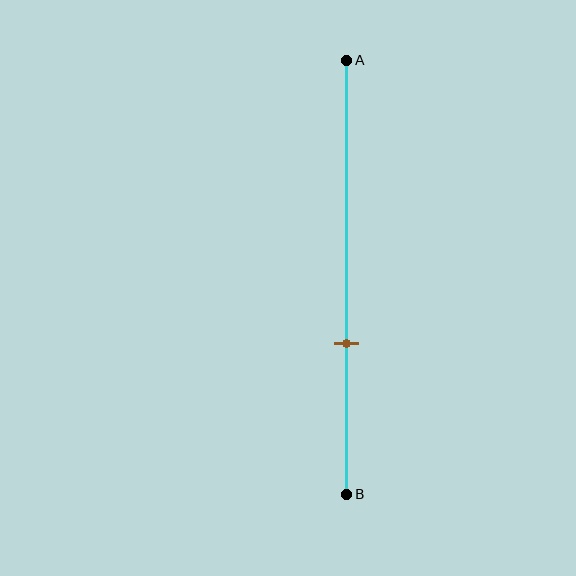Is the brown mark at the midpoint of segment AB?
No, the mark is at about 65% from A, not at the 50% midpoint.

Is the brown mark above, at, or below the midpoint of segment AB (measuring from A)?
The brown mark is below the midpoint of segment AB.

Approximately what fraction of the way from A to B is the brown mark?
The brown mark is approximately 65% of the way from A to B.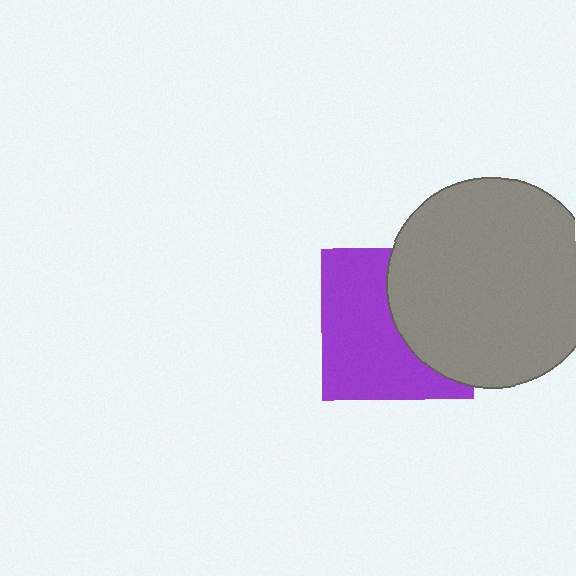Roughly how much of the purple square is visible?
About half of it is visible (roughly 57%).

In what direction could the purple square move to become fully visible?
The purple square could move left. That would shift it out from behind the gray circle entirely.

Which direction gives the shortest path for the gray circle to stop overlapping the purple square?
Moving right gives the shortest separation.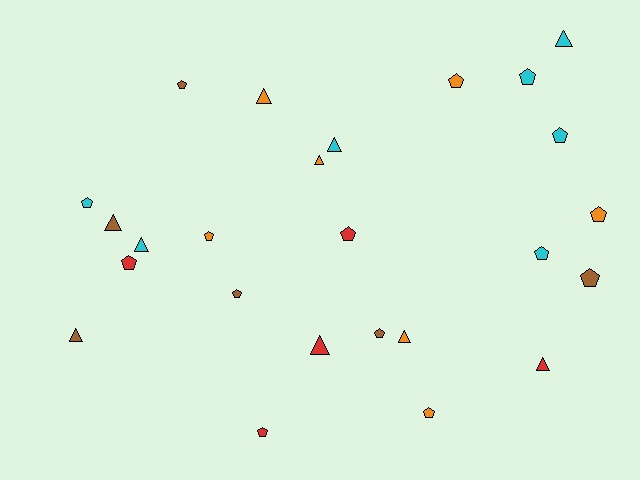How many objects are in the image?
There are 25 objects.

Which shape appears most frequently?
Pentagon, with 15 objects.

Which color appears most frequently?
Orange, with 7 objects.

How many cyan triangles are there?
There are 3 cyan triangles.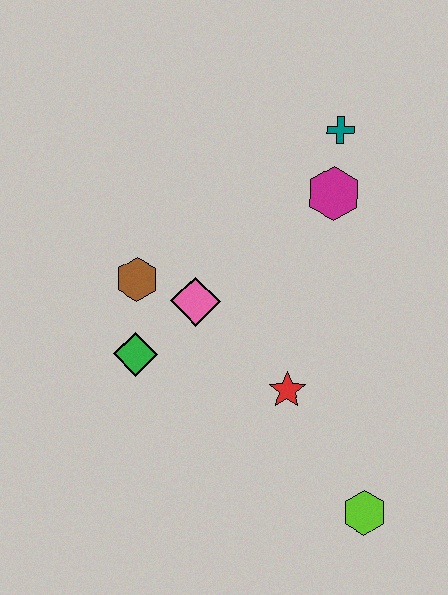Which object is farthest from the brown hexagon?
The lime hexagon is farthest from the brown hexagon.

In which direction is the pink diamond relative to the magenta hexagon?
The pink diamond is to the left of the magenta hexagon.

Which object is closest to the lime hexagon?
The red star is closest to the lime hexagon.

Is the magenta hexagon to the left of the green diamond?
No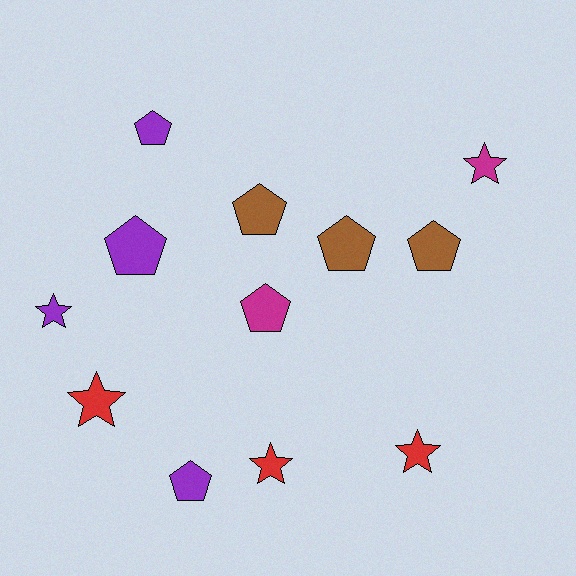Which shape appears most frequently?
Pentagon, with 7 objects.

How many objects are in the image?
There are 12 objects.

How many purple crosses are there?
There are no purple crosses.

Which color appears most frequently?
Purple, with 4 objects.